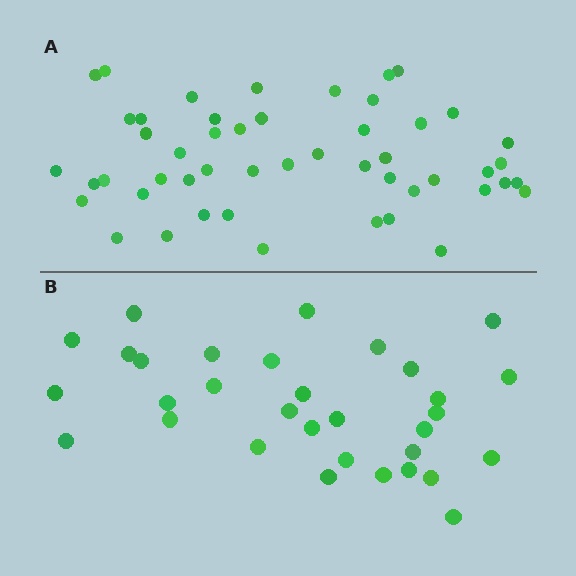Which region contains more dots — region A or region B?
Region A (the top region) has more dots.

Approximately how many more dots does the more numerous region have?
Region A has approximately 20 more dots than region B.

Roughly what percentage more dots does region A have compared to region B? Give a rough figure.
About 55% more.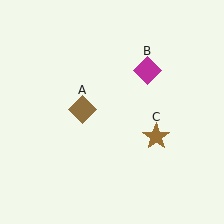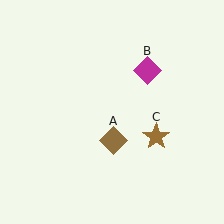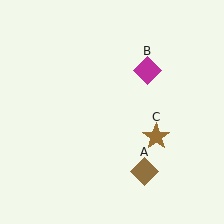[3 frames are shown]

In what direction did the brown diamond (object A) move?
The brown diamond (object A) moved down and to the right.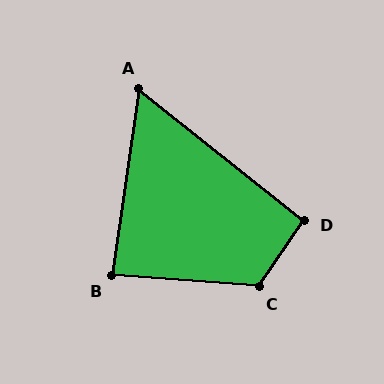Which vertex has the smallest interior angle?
A, at approximately 60 degrees.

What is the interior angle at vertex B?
Approximately 86 degrees (approximately right).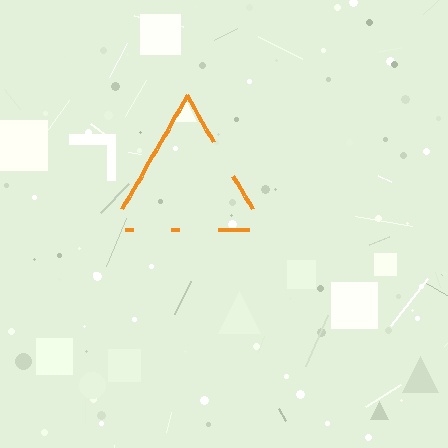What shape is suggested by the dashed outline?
The dashed outline suggests a triangle.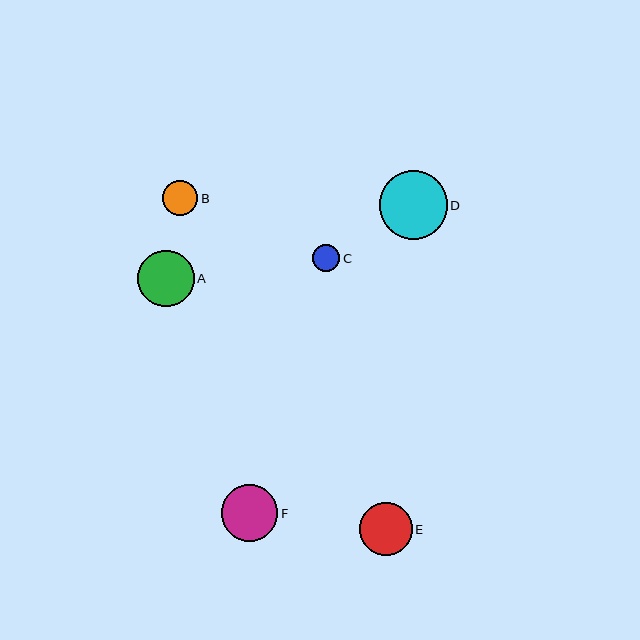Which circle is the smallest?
Circle C is the smallest with a size of approximately 28 pixels.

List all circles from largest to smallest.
From largest to smallest: D, A, F, E, B, C.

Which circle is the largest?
Circle D is the largest with a size of approximately 68 pixels.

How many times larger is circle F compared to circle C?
Circle F is approximately 2.0 times the size of circle C.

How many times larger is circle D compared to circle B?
Circle D is approximately 2.0 times the size of circle B.